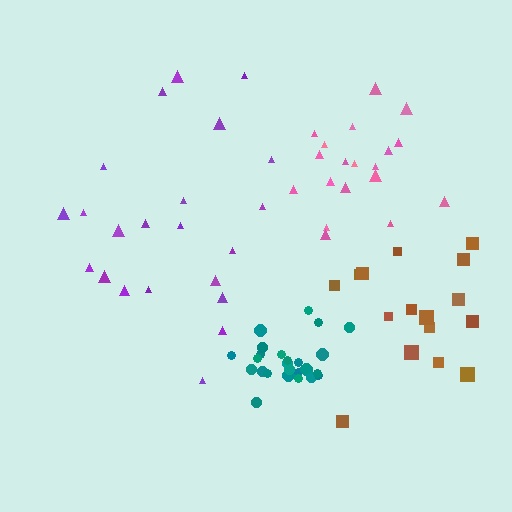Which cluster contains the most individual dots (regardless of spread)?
Teal (25).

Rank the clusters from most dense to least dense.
teal, pink, purple, brown.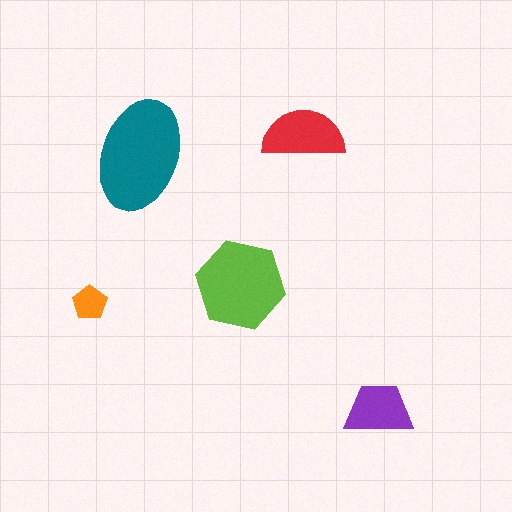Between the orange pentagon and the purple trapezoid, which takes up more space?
The purple trapezoid.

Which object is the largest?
The teal ellipse.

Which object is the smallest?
The orange pentagon.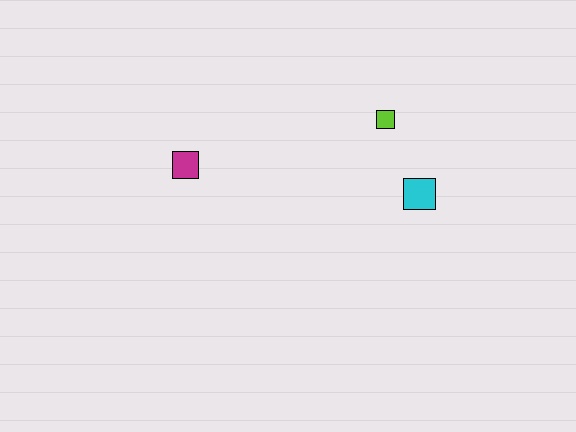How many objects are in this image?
There are 3 objects.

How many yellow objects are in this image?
There are no yellow objects.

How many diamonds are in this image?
There are no diamonds.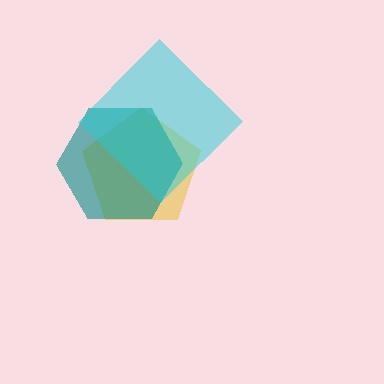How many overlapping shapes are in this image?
There are 3 overlapping shapes in the image.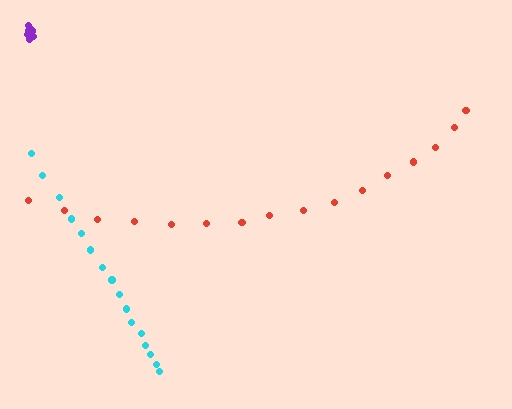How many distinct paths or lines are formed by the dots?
There are 3 distinct paths.